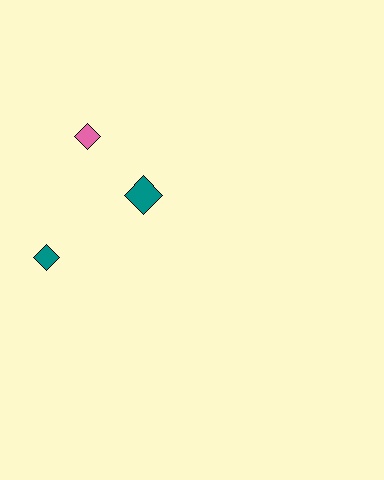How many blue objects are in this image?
There are no blue objects.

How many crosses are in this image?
There are no crosses.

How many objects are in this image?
There are 3 objects.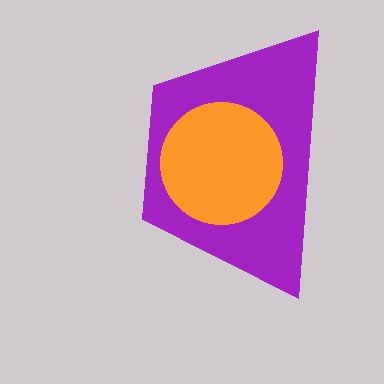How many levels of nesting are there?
2.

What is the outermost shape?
The purple trapezoid.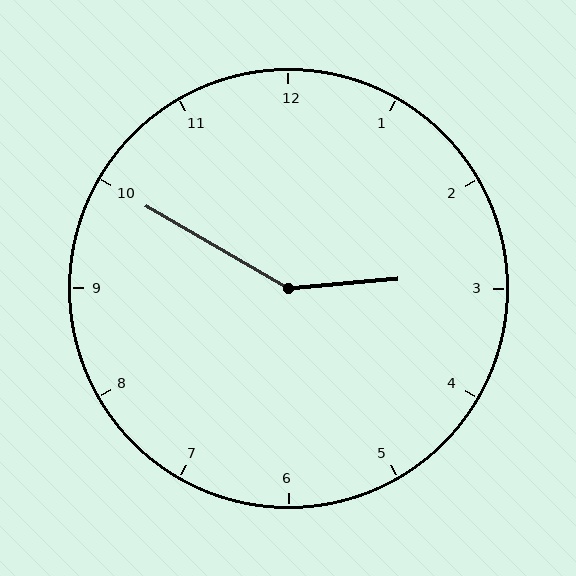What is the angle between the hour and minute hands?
Approximately 145 degrees.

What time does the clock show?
2:50.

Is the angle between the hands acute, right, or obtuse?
It is obtuse.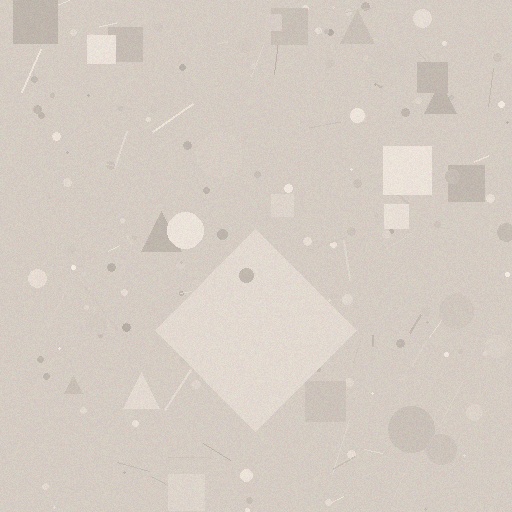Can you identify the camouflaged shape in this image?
The camouflaged shape is a diamond.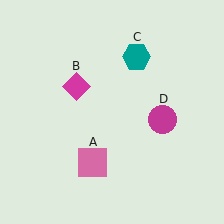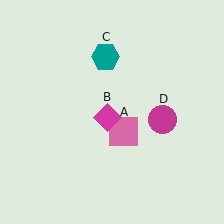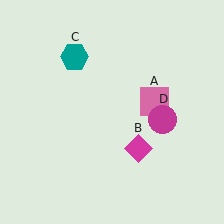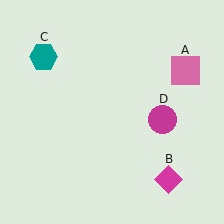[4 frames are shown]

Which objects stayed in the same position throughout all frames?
Magenta circle (object D) remained stationary.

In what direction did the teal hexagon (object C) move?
The teal hexagon (object C) moved left.